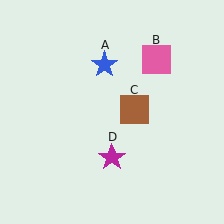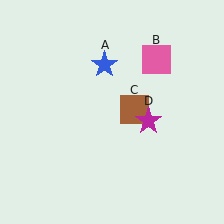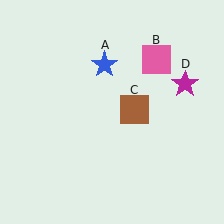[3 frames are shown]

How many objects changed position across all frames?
1 object changed position: magenta star (object D).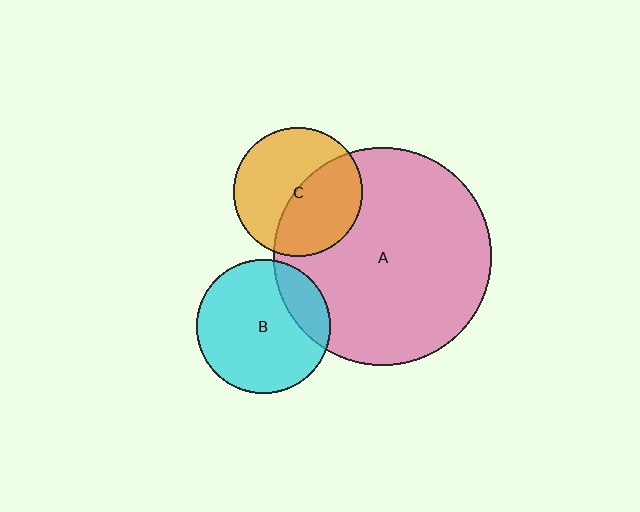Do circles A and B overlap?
Yes.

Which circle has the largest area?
Circle A (pink).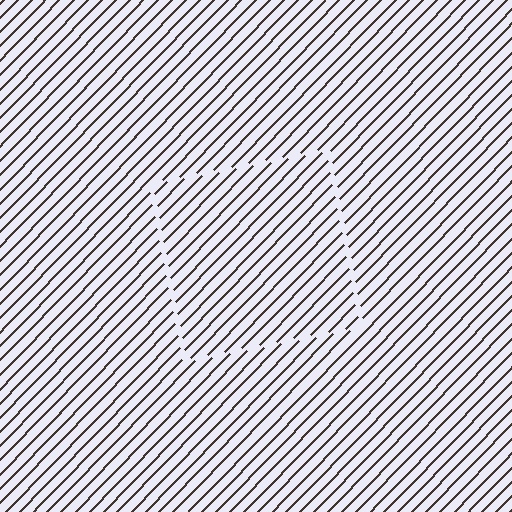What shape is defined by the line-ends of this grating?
An illusory square. The interior of the shape contains the same grating, shifted by half a period — the contour is defined by the phase discontinuity where line-ends from the inner and outer gratings abut.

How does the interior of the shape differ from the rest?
The interior of the shape contains the same grating, shifted by half a period — the contour is defined by the phase discontinuity where line-ends from the inner and outer gratings abut.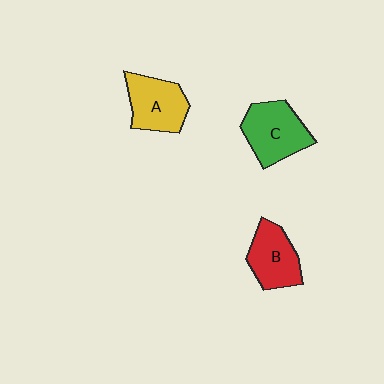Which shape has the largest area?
Shape C (green).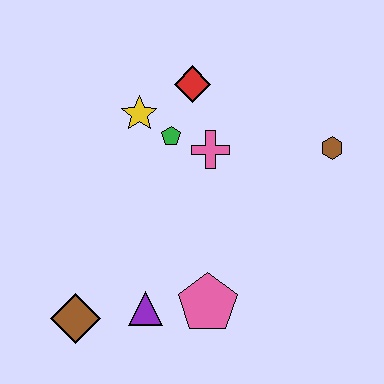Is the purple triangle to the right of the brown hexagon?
No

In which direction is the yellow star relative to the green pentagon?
The yellow star is to the left of the green pentagon.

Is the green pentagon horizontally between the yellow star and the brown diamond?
No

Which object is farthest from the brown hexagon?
The brown diamond is farthest from the brown hexagon.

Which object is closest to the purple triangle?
The pink pentagon is closest to the purple triangle.